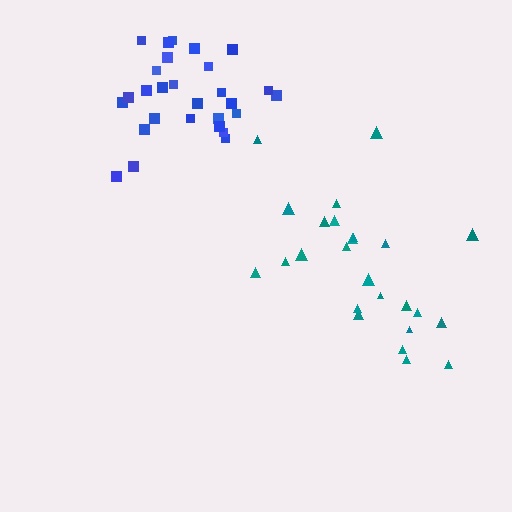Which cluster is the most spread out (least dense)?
Teal.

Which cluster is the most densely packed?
Blue.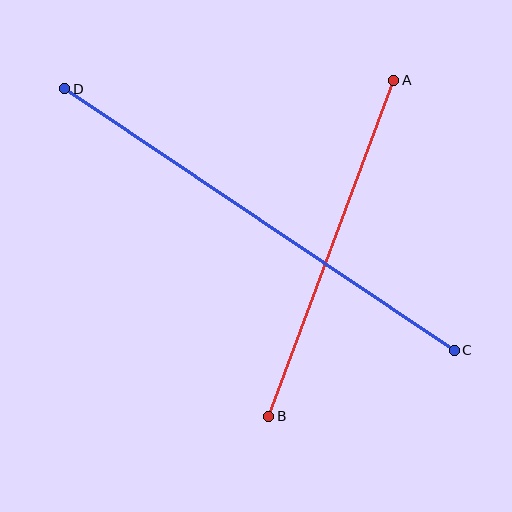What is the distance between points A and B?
The distance is approximately 358 pixels.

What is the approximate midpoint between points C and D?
The midpoint is at approximately (259, 219) pixels.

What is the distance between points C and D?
The distance is approximately 469 pixels.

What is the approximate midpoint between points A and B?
The midpoint is at approximately (331, 248) pixels.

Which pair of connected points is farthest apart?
Points C and D are farthest apart.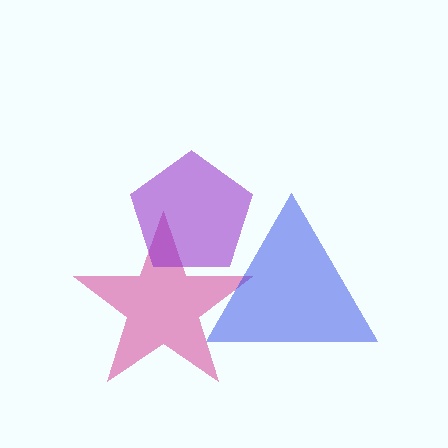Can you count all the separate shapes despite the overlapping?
Yes, there are 3 separate shapes.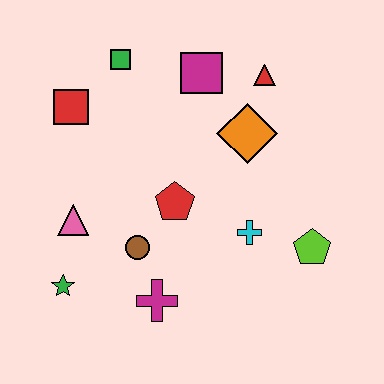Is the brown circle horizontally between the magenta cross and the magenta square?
No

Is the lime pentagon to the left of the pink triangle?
No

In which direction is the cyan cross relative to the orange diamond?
The cyan cross is below the orange diamond.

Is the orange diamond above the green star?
Yes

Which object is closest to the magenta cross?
The brown circle is closest to the magenta cross.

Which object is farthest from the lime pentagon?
The red square is farthest from the lime pentagon.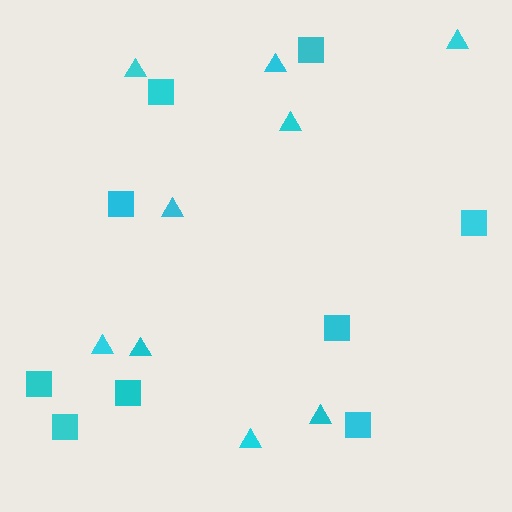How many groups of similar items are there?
There are 2 groups: one group of squares (9) and one group of triangles (9).